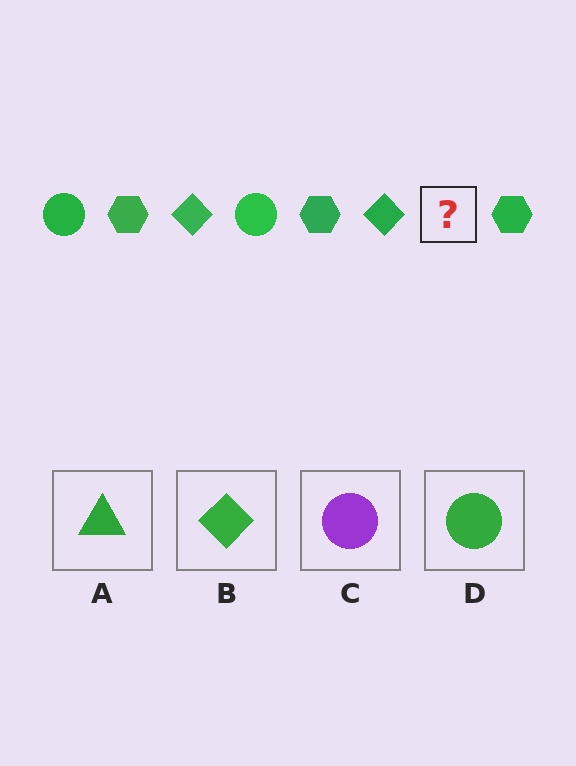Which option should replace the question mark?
Option D.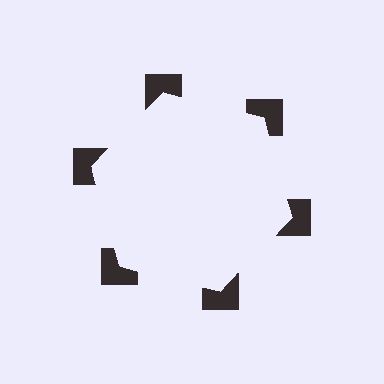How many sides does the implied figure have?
6 sides.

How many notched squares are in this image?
There are 6 — one at each vertex of the illusory hexagon.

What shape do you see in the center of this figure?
An illusory hexagon — its edges are inferred from the aligned wedge cuts in the notched squares, not physically drawn.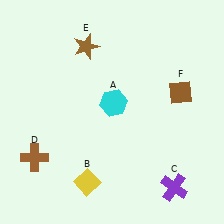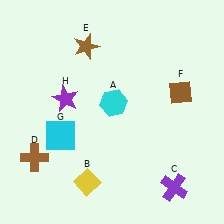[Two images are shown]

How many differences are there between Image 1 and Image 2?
There are 2 differences between the two images.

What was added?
A cyan square (G), a purple star (H) were added in Image 2.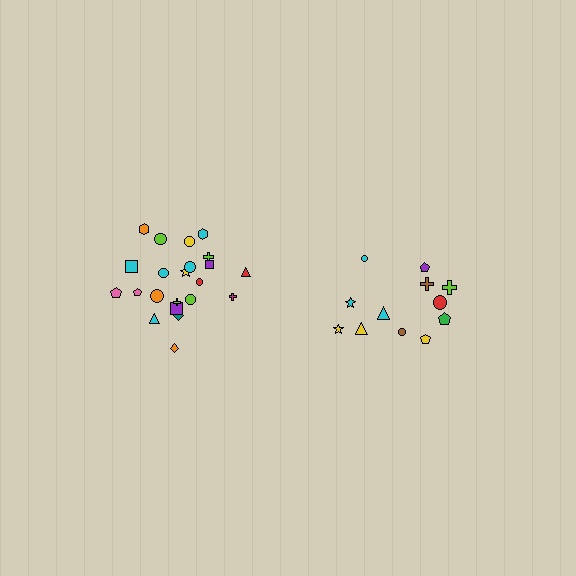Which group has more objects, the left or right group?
The left group.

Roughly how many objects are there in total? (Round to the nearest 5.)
Roughly 35 objects in total.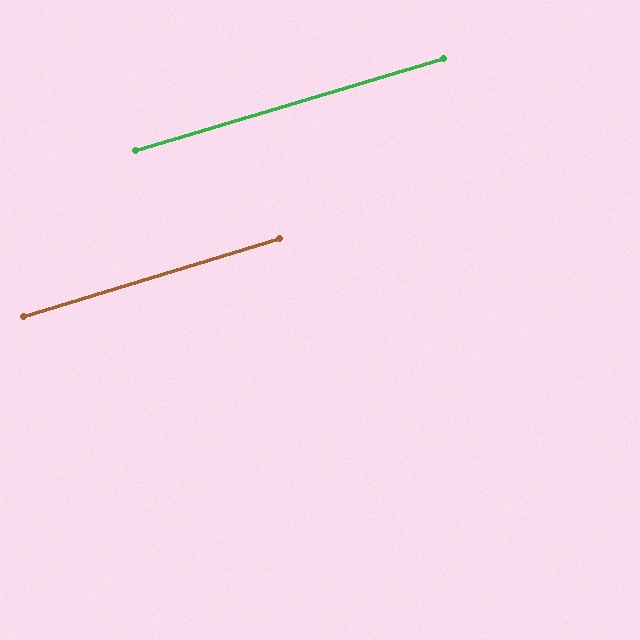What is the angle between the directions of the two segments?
Approximately 0 degrees.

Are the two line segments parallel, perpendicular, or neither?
Parallel — their directions differ by only 0.1°.